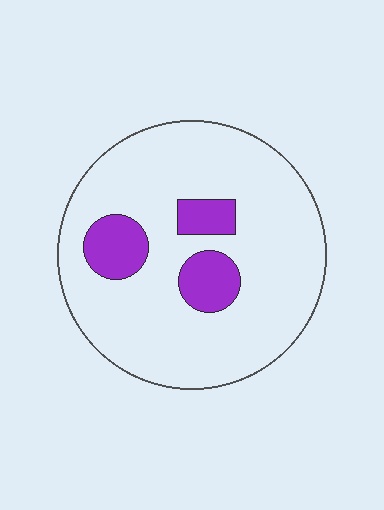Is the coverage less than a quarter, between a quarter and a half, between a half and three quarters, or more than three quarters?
Less than a quarter.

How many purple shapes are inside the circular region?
3.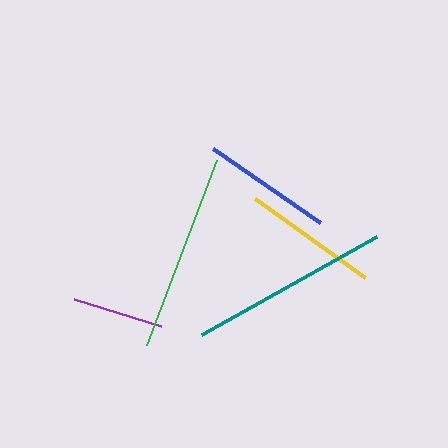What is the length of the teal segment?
The teal segment is approximately 200 pixels long.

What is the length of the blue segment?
The blue segment is approximately 130 pixels long.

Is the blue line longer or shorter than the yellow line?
The yellow line is longer than the blue line.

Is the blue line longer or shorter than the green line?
The green line is longer than the blue line.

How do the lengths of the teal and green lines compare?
The teal and green lines are approximately the same length.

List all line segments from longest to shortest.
From longest to shortest: teal, green, yellow, blue, purple.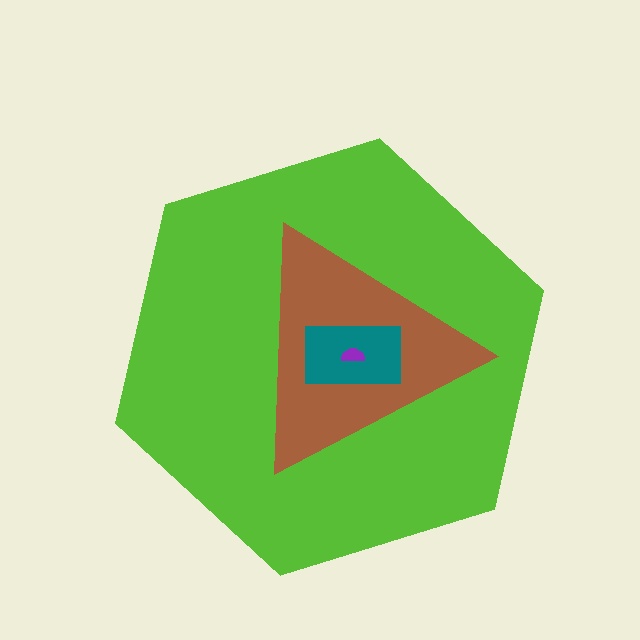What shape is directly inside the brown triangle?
The teal rectangle.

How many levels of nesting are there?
4.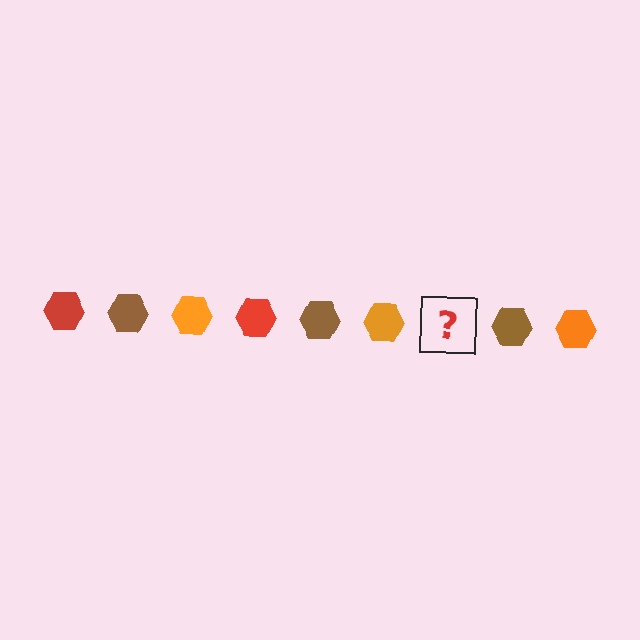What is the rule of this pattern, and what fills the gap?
The rule is that the pattern cycles through red, brown, orange hexagons. The gap should be filled with a red hexagon.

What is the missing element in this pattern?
The missing element is a red hexagon.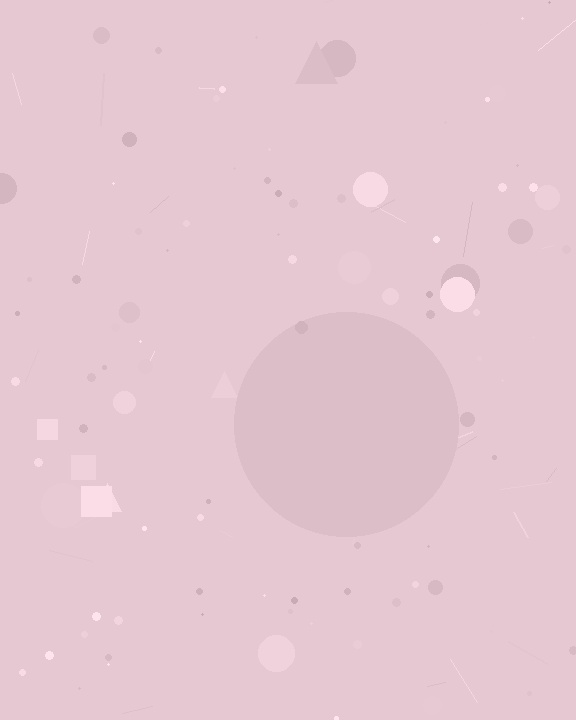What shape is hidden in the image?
A circle is hidden in the image.